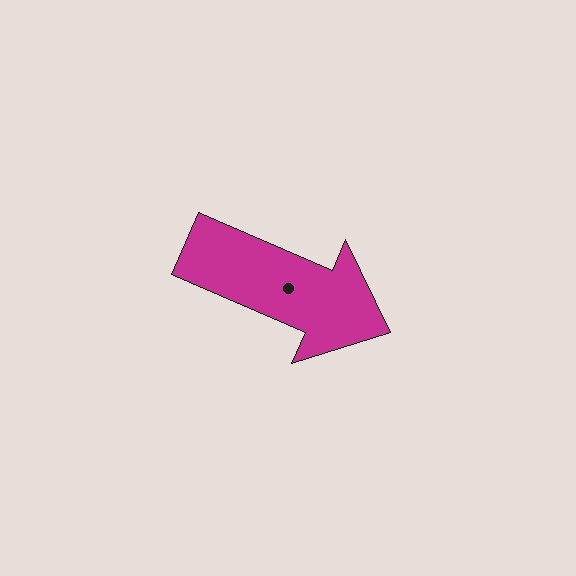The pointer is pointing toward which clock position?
Roughly 4 o'clock.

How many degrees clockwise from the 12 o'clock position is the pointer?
Approximately 114 degrees.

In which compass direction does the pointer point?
Southeast.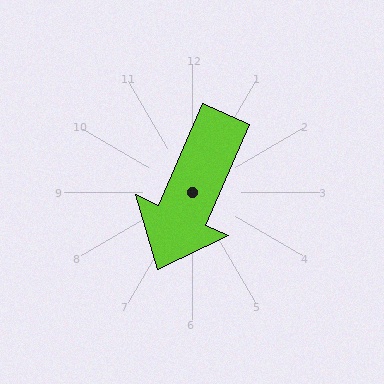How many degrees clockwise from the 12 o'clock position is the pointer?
Approximately 204 degrees.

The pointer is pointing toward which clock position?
Roughly 7 o'clock.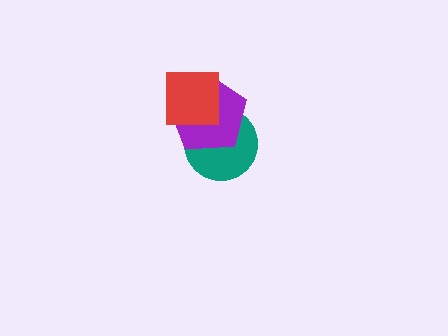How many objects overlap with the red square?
2 objects overlap with the red square.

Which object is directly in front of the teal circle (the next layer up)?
The purple pentagon is directly in front of the teal circle.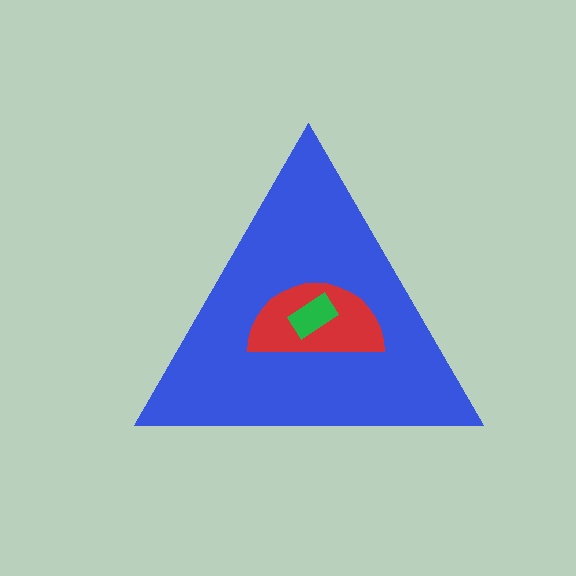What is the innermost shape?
The green rectangle.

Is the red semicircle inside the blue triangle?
Yes.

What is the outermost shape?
The blue triangle.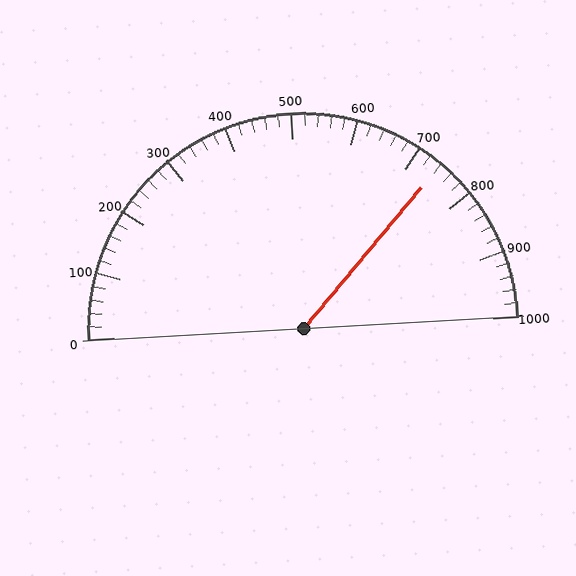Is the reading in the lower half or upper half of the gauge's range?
The reading is in the upper half of the range (0 to 1000).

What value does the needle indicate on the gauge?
The needle indicates approximately 740.